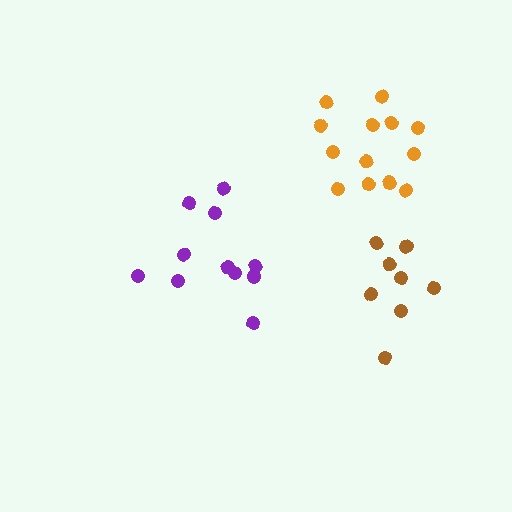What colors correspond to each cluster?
The clusters are colored: purple, brown, orange.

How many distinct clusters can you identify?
There are 3 distinct clusters.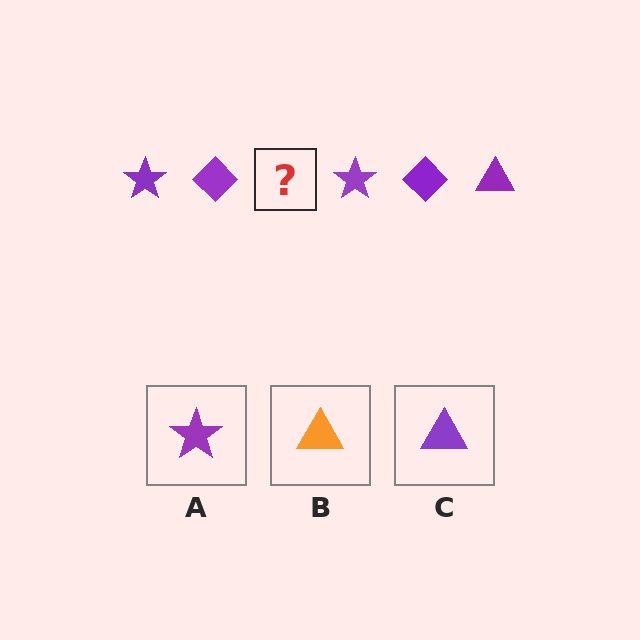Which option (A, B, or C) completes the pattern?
C.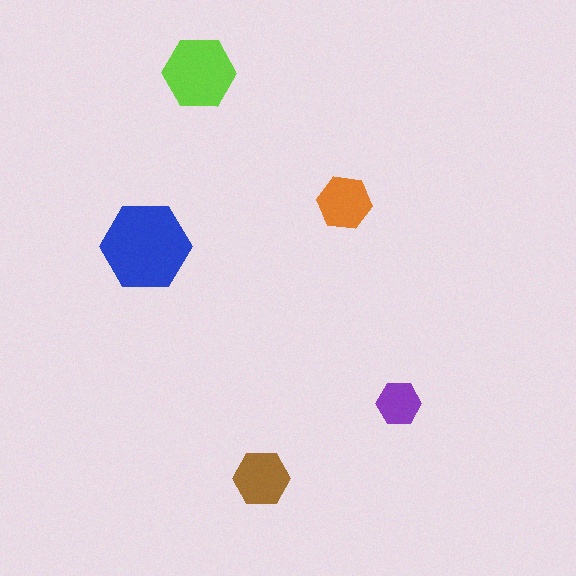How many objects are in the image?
There are 5 objects in the image.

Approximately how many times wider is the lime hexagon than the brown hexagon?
About 1.5 times wider.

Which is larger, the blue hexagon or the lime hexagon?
The blue one.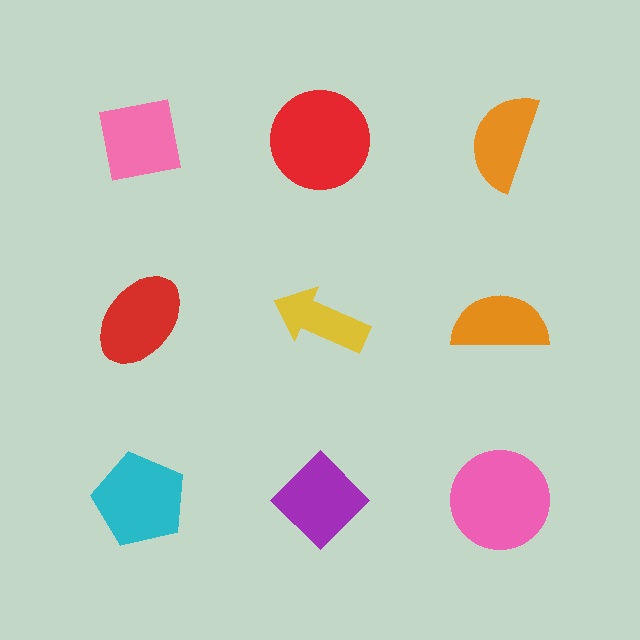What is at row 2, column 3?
An orange semicircle.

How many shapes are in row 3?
3 shapes.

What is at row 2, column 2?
A yellow arrow.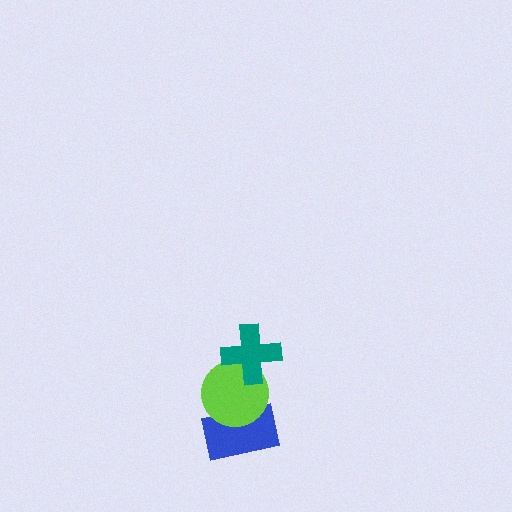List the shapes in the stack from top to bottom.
From top to bottom: the teal cross, the lime circle, the blue rectangle.